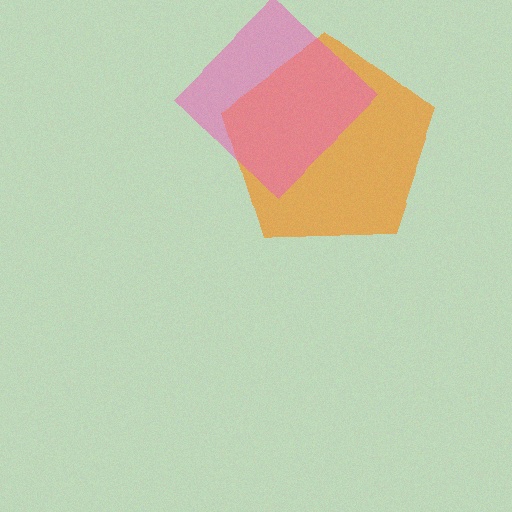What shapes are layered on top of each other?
The layered shapes are: an orange pentagon, a pink diamond.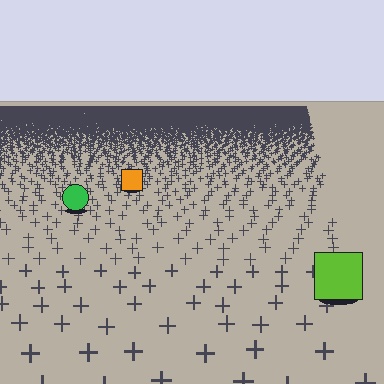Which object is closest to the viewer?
The lime square is closest. The texture marks near it are larger and more spread out.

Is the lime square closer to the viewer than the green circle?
Yes. The lime square is closer — you can tell from the texture gradient: the ground texture is coarser near it.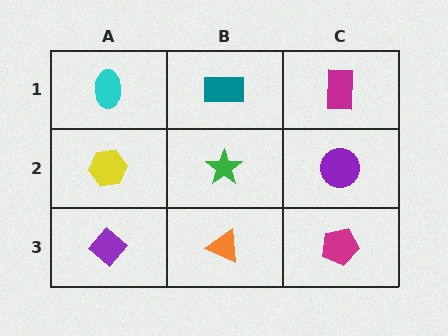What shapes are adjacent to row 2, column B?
A teal rectangle (row 1, column B), an orange triangle (row 3, column B), a yellow hexagon (row 2, column A), a purple circle (row 2, column C).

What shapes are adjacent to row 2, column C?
A magenta rectangle (row 1, column C), a magenta pentagon (row 3, column C), a green star (row 2, column B).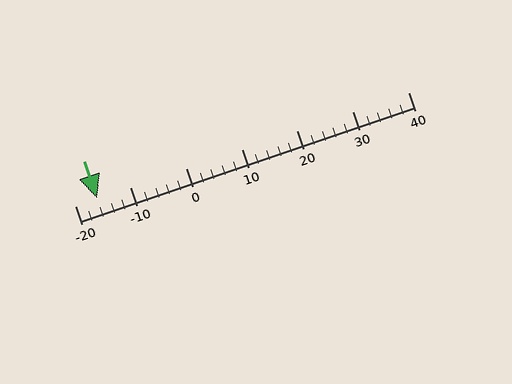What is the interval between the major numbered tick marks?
The major tick marks are spaced 10 units apart.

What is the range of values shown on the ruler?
The ruler shows values from -20 to 40.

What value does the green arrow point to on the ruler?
The green arrow points to approximately -16.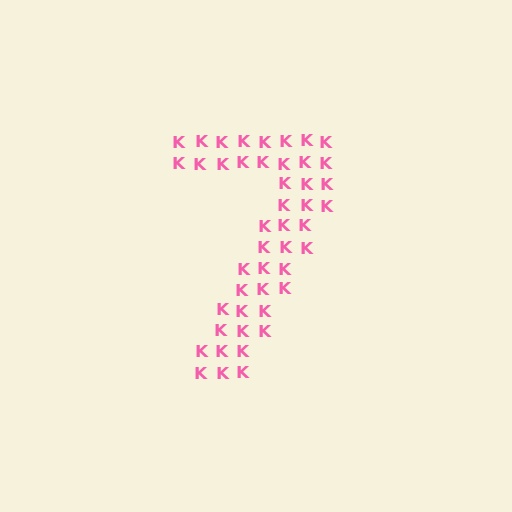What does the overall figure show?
The overall figure shows the digit 7.